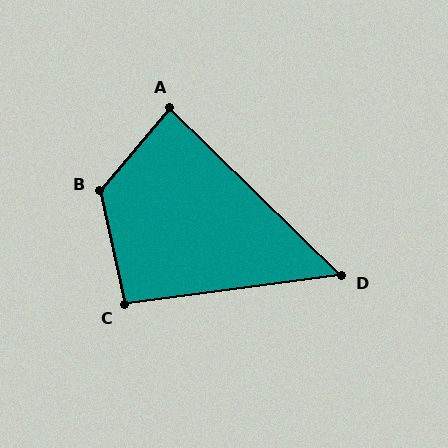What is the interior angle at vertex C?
Approximately 94 degrees (approximately right).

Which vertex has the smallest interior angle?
D, at approximately 52 degrees.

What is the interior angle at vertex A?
Approximately 86 degrees (approximately right).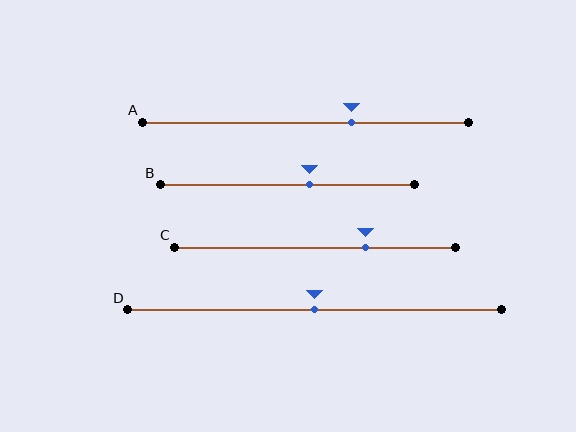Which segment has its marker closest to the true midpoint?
Segment D has its marker closest to the true midpoint.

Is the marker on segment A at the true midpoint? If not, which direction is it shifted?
No, the marker on segment A is shifted to the right by about 14% of the segment length.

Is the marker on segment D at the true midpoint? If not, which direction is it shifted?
Yes, the marker on segment D is at the true midpoint.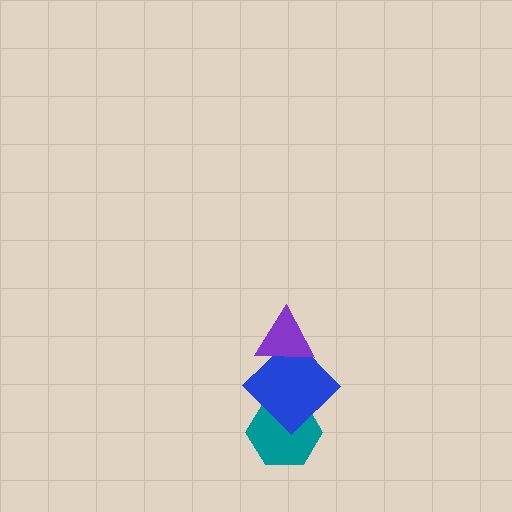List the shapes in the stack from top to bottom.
From top to bottom: the purple triangle, the blue diamond, the teal hexagon.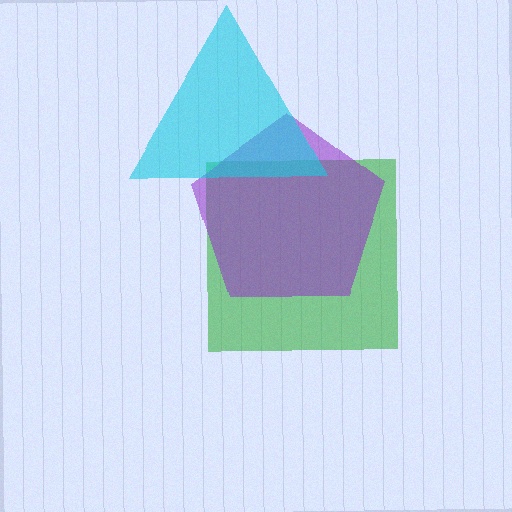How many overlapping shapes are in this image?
There are 3 overlapping shapes in the image.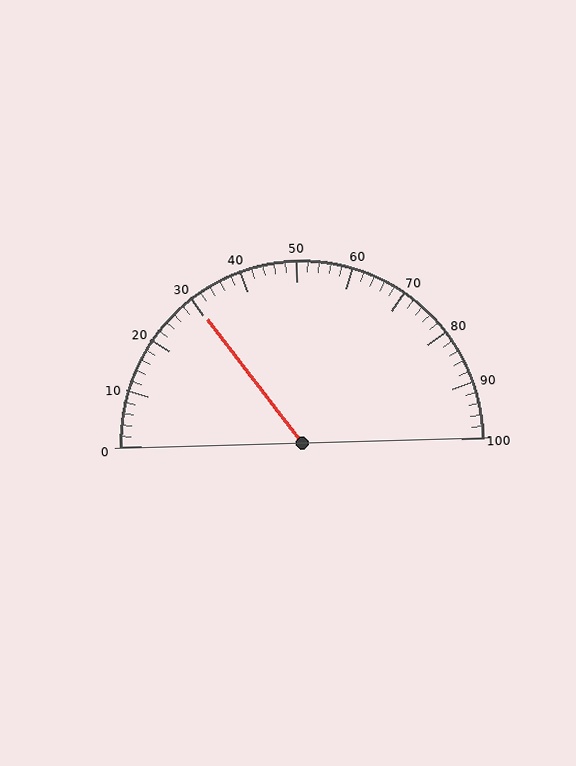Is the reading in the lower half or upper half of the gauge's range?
The reading is in the lower half of the range (0 to 100).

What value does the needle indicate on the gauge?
The needle indicates approximately 30.